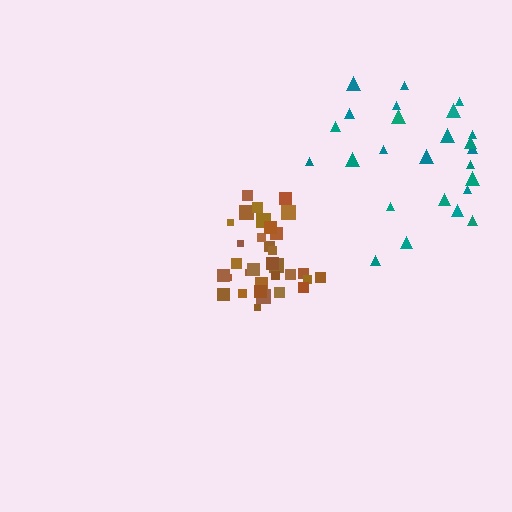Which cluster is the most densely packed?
Brown.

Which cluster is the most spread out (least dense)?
Teal.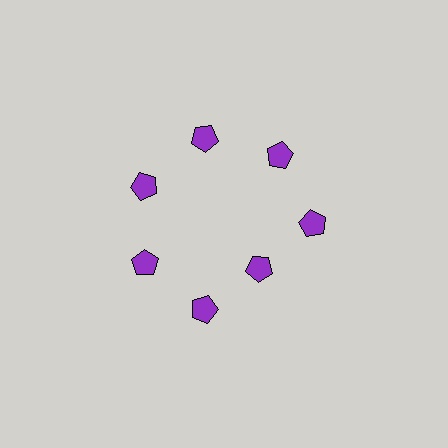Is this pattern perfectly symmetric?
No. The 7 purple pentagons are arranged in a ring, but one element near the 5 o'clock position is pulled inward toward the center, breaking the 7-fold rotational symmetry.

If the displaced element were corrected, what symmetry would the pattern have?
It would have 7-fold rotational symmetry — the pattern would map onto itself every 51 degrees.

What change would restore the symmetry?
The symmetry would be restored by moving it outward, back onto the ring so that all 7 pentagons sit at equal angles and equal distance from the center.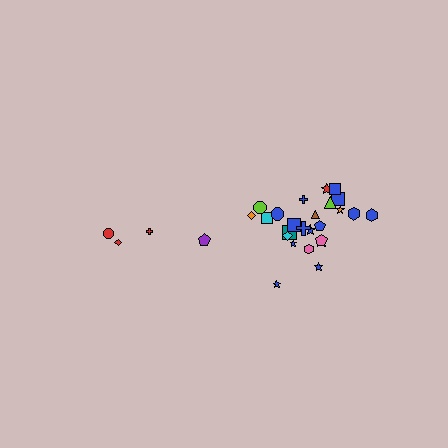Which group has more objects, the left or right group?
The right group.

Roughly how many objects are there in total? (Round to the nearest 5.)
Roughly 30 objects in total.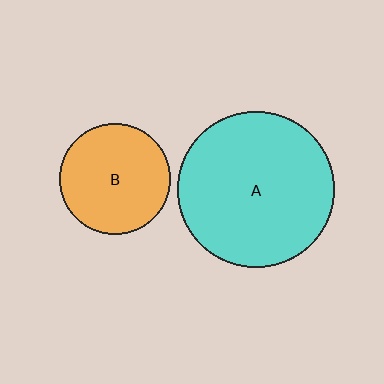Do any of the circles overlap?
No, none of the circles overlap.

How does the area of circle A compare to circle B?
Approximately 2.0 times.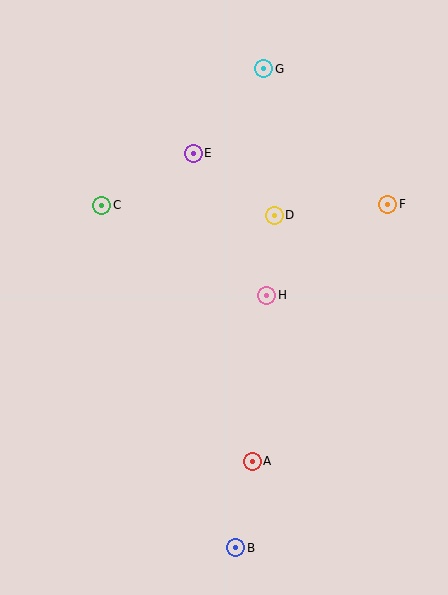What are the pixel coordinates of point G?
Point G is at (264, 69).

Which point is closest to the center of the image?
Point H at (267, 296) is closest to the center.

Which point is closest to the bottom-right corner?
Point B is closest to the bottom-right corner.